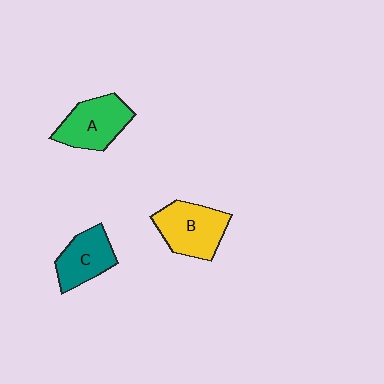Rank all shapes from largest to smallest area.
From largest to smallest: B (yellow), A (green), C (teal).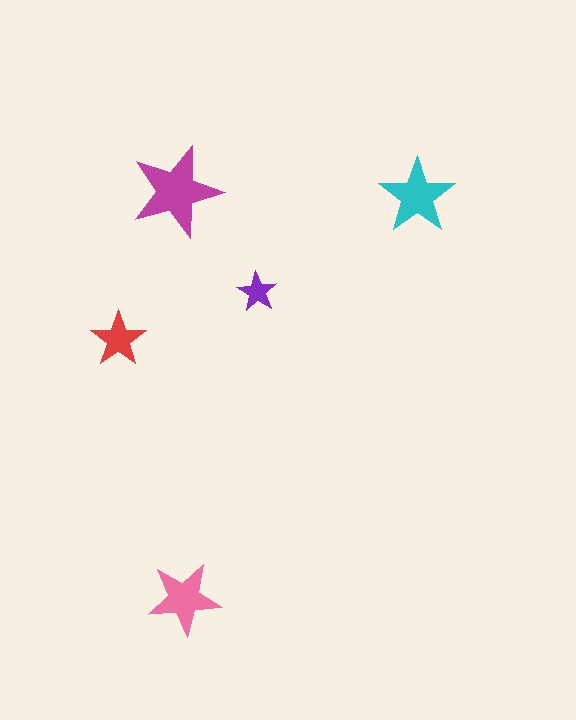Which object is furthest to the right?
The cyan star is rightmost.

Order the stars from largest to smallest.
the magenta one, the cyan one, the pink one, the red one, the purple one.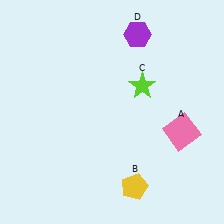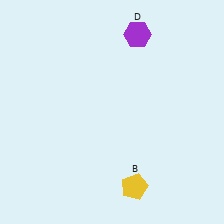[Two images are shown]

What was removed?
The lime star (C), the pink square (A) were removed in Image 2.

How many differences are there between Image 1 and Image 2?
There are 2 differences between the two images.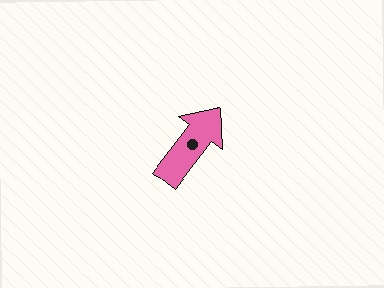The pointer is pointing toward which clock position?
Roughly 1 o'clock.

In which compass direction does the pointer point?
Northeast.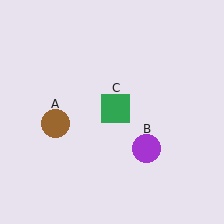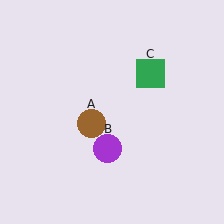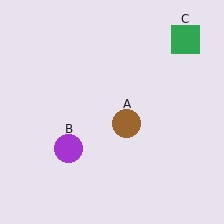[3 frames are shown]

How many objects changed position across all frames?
3 objects changed position: brown circle (object A), purple circle (object B), green square (object C).